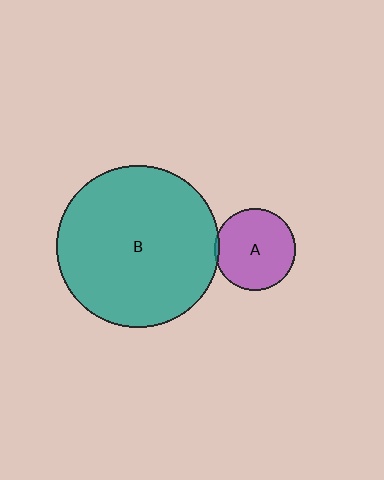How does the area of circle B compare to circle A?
Approximately 4.0 times.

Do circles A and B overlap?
Yes.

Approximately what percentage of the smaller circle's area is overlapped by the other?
Approximately 5%.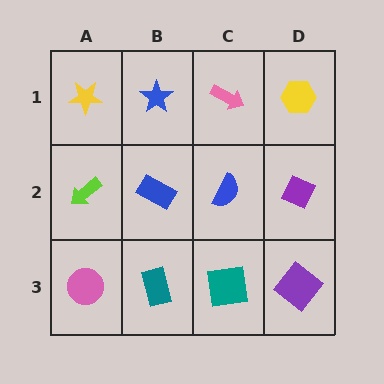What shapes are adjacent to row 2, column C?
A pink arrow (row 1, column C), a teal square (row 3, column C), a blue rectangle (row 2, column B), a purple diamond (row 2, column D).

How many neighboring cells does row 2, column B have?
4.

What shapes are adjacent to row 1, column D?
A purple diamond (row 2, column D), a pink arrow (row 1, column C).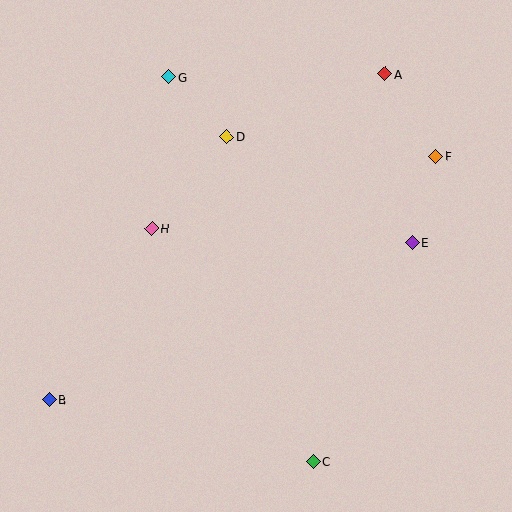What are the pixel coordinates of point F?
Point F is at (435, 157).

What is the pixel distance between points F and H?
The distance between F and H is 293 pixels.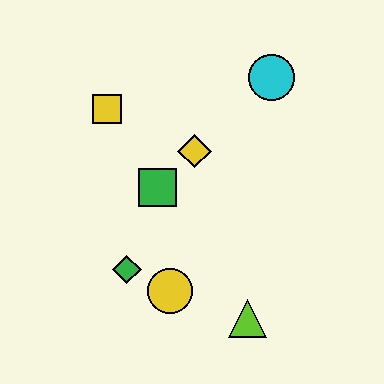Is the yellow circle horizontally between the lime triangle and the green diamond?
Yes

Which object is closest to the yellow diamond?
The green square is closest to the yellow diamond.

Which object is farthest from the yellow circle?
The cyan circle is farthest from the yellow circle.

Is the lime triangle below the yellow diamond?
Yes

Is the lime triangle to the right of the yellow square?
Yes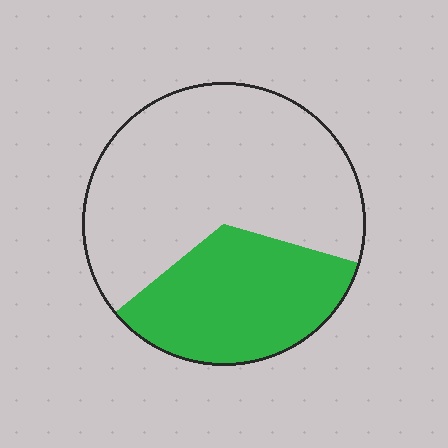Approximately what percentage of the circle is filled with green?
Approximately 35%.